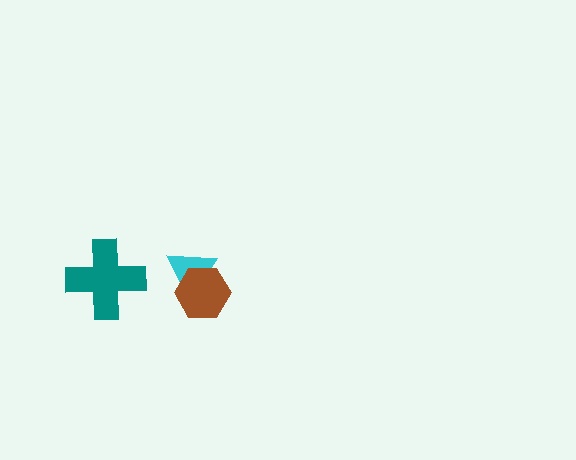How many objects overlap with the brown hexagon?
1 object overlaps with the brown hexagon.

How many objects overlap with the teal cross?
0 objects overlap with the teal cross.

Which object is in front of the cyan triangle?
The brown hexagon is in front of the cyan triangle.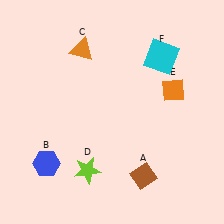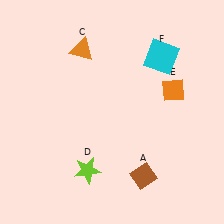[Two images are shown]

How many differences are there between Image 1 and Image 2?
There is 1 difference between the two images.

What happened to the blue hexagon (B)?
The blue hexagon (B) was removed in Image 2. It was in the bottom-left area of Image 1.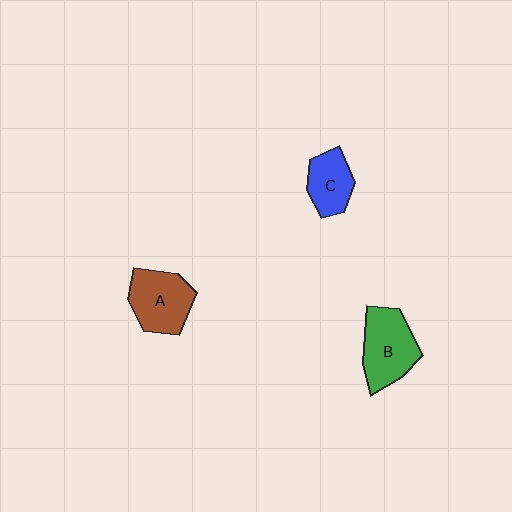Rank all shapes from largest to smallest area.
From largest to smallest: B (green), A (brown), C (blue).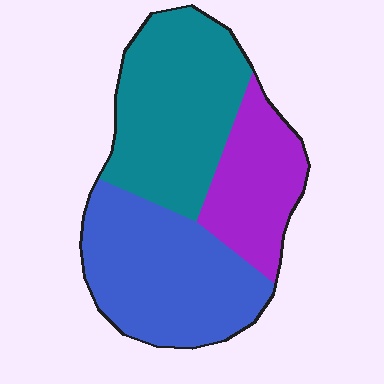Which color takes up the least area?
Purple, at roughly 25%.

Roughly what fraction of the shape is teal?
Teal covers 39% of the shape.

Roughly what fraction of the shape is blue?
Blue covers roughly 40% of the shape.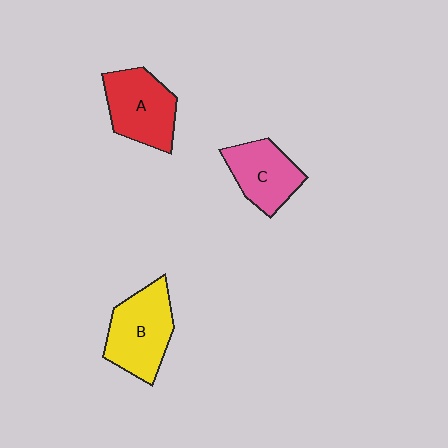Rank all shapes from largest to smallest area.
From largest to smallest: B (yellow), A (red), C (pink).